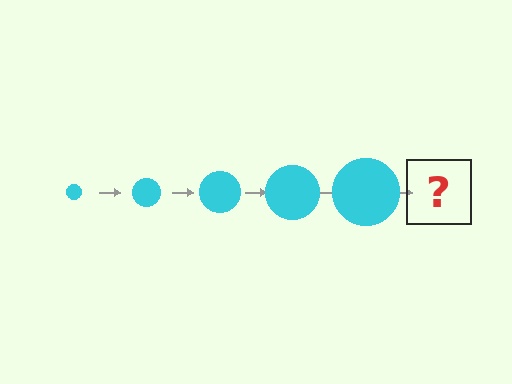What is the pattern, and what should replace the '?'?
The pattern is that the circle gets progressively larger each step. The '?' should be a cyan circle, larger than the previous one.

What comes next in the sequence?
The next element should be a cyan circle, larger than the previous one.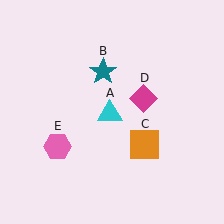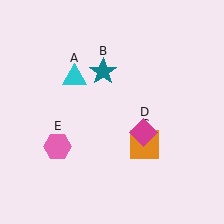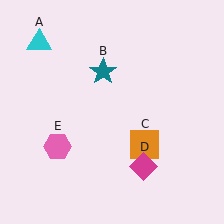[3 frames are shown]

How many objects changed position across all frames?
2 objects changed position: cyan triangle (object A), magenta diamond (object D).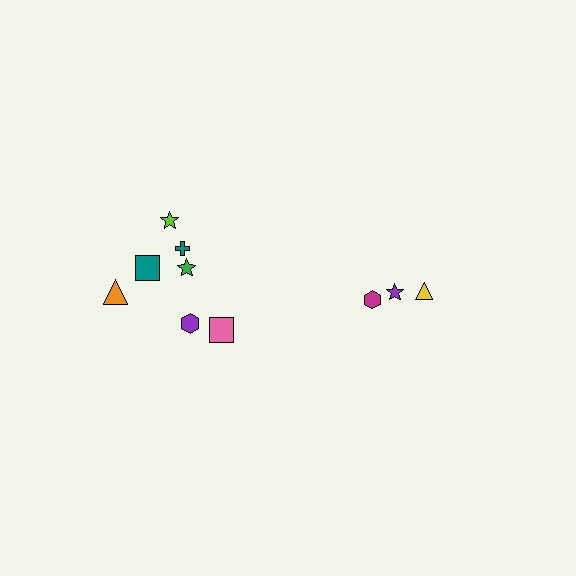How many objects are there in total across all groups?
There are 11 objects.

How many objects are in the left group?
There are 8 objects.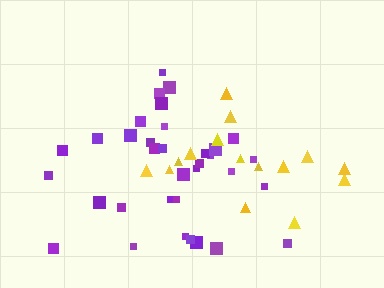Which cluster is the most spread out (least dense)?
Yellow.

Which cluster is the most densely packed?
Purple.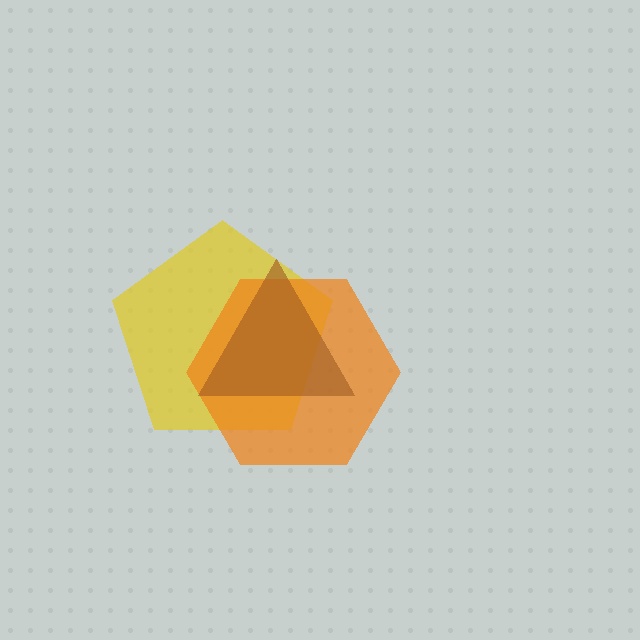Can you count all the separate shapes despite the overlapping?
Yes, there are 3 separate shapes.